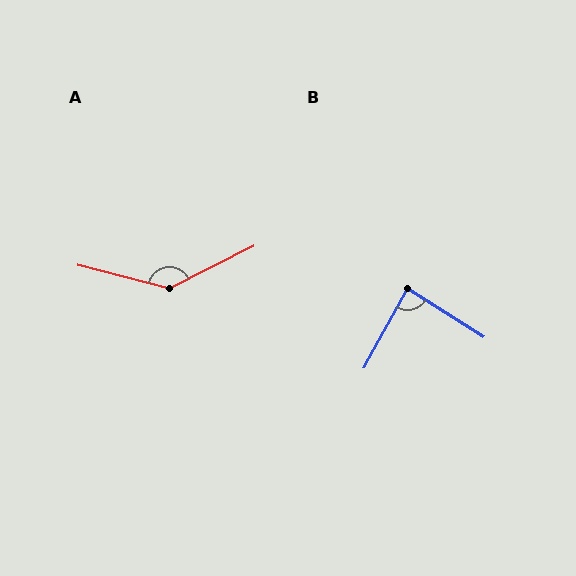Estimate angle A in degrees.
Approximately 139 degrees.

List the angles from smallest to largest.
B (86°), A (139°).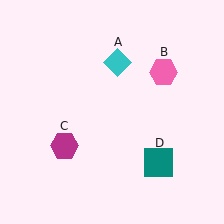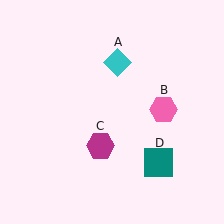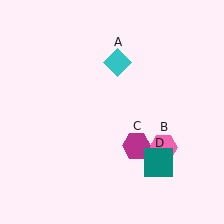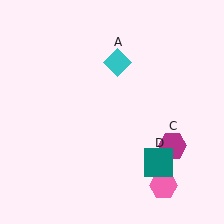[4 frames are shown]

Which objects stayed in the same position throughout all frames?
Cyan diamond (object A) and teal square (object D) remained stationary.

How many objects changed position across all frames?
2 objects changed position: pink hexagon (object B), magenta hexagon (object C).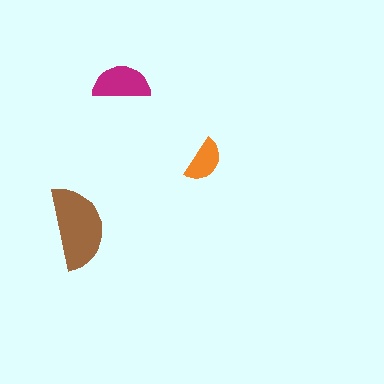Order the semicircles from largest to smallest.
the brown one, the magenta one, the orange one.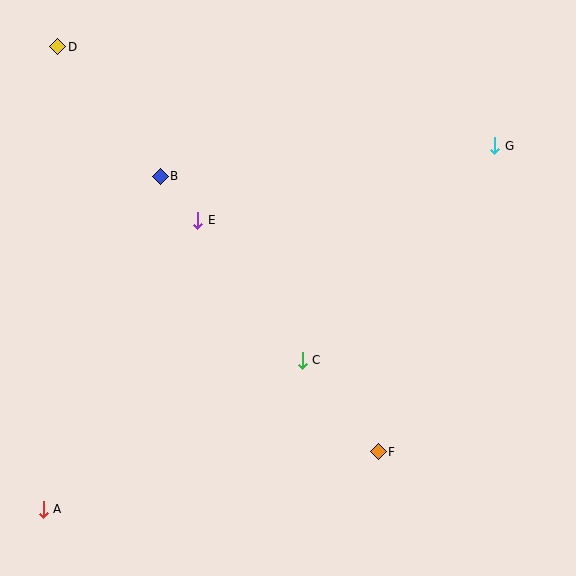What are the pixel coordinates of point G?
Point G is at (495, 146).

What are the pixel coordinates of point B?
Point B is at (160, 176).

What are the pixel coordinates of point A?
Point A is at (43, 509).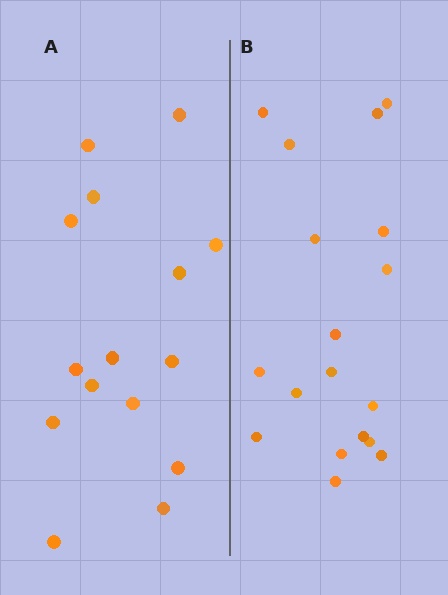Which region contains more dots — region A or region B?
Region B (the right region) has more dots.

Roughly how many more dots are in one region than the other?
Region B has just a few more — roughly 2 or 3 more dots than region A.